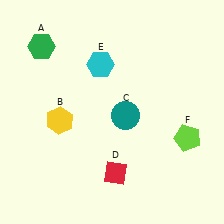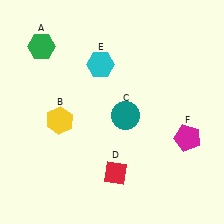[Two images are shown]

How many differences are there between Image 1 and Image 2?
There is 1 difference between the two images.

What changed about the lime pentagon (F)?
In Image 1, F is lime. In Image 2, it changed to magenta.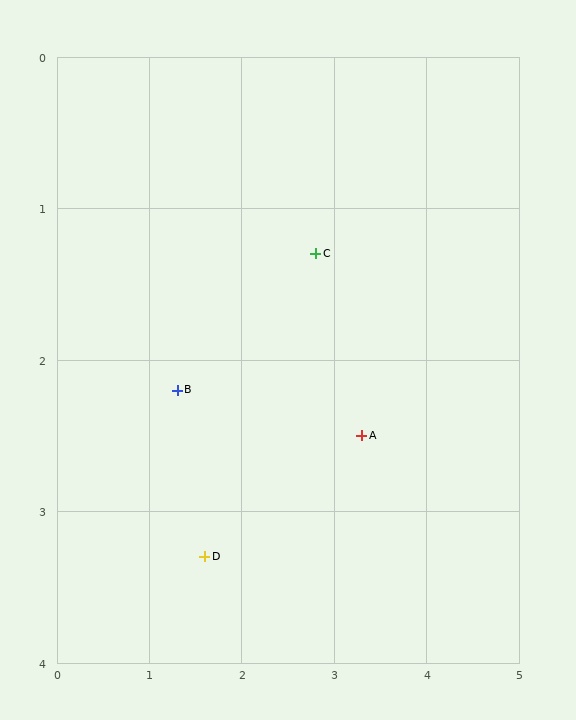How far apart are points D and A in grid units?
Points D and A are about 1.9 grid units apart.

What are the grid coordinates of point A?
Point A is at approximately (3.3, 2.5).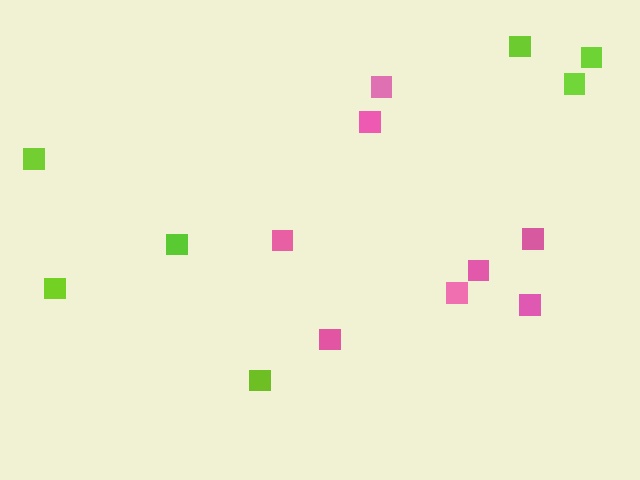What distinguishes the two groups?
There are 2 groups: one group of lime squares (7) and one group of pink squares (8).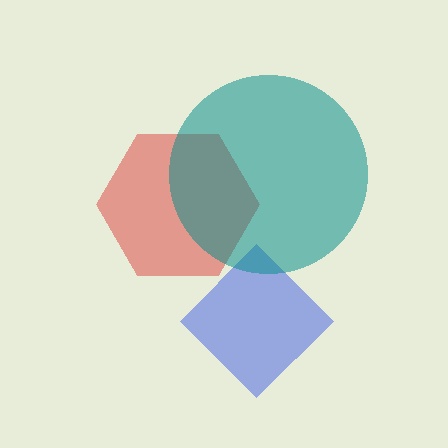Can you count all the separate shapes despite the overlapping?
Yes, there are 3 separate shapes.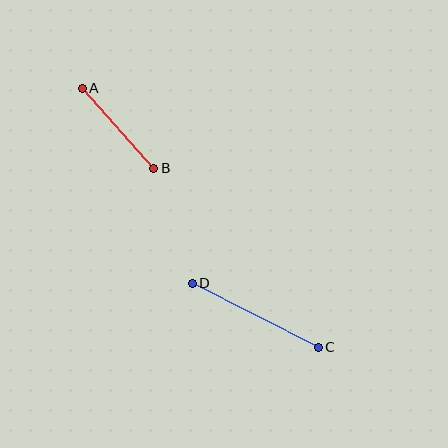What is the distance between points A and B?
The distance is approximately 107 pixels.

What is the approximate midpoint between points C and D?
The midpoint is at approximately (255, 315) pixels.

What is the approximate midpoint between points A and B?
The midpoint is at approximately (118, 128) pixels.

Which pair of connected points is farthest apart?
Points C and D are farthest apart.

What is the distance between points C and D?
The distance is approximately 141 pixels.